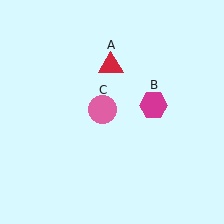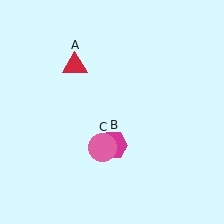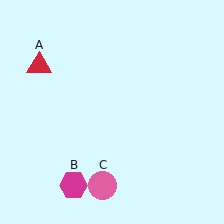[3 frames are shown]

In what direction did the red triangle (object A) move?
The red triangle (object A) moved left.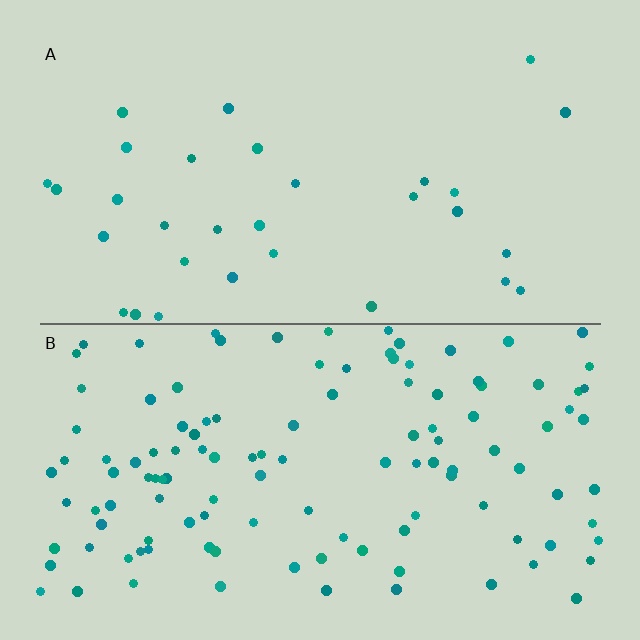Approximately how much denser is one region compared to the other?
Approximately 3.9× — region B over region A.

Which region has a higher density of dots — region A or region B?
B (the bottom).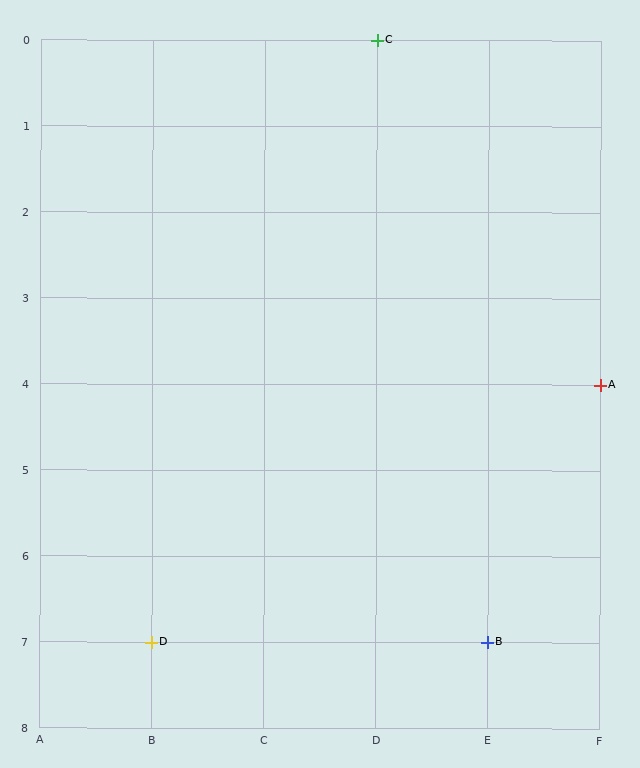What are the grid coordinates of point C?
Point C is at grid coordinates (D, 0).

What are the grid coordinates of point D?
Point D is at grid coordinates (B, 7).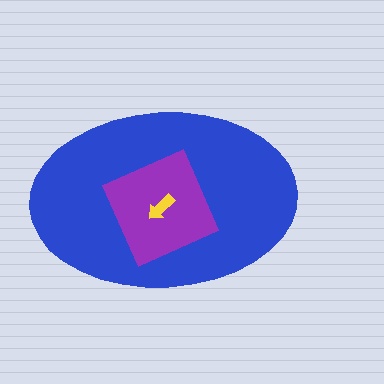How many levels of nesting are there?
3.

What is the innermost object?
The yellow arrow.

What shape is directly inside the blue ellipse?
The purple diamond.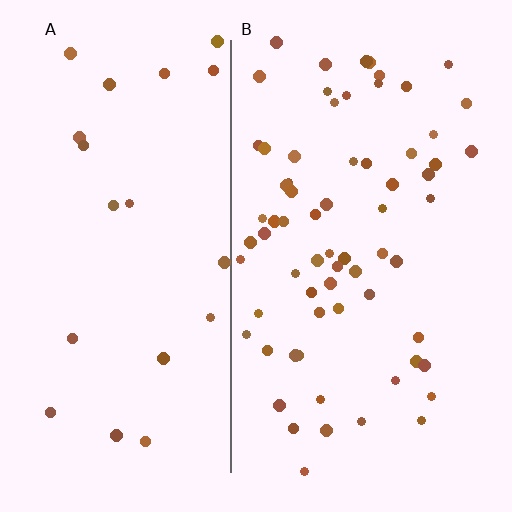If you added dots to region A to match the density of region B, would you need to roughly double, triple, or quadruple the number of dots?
Approximately triple.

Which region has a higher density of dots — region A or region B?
B (the right).